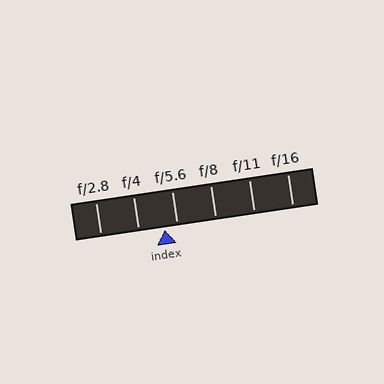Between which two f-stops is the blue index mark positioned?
The index mark is between f/4 and f/5.6.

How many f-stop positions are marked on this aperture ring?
There are 6 f-stop positions marked.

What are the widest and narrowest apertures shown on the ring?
The widest aperture shown is f/2.8 and the narrowest is f/16.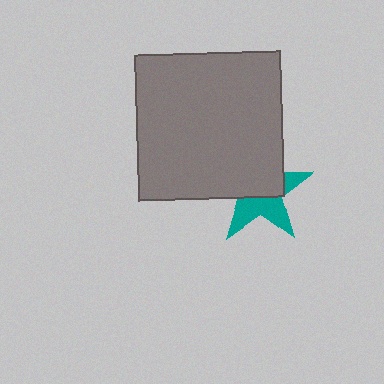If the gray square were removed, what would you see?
You would see the complete teal star.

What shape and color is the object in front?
The object in front is a gray square.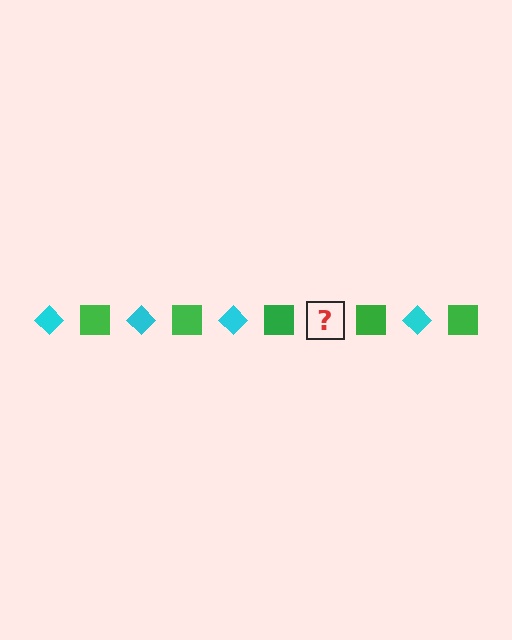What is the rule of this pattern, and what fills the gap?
The rule is that the pattern alternates between cyan diamond and green square. The gap should be filled with a cyan diamond.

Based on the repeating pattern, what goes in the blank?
The blank should be a cyan diamond.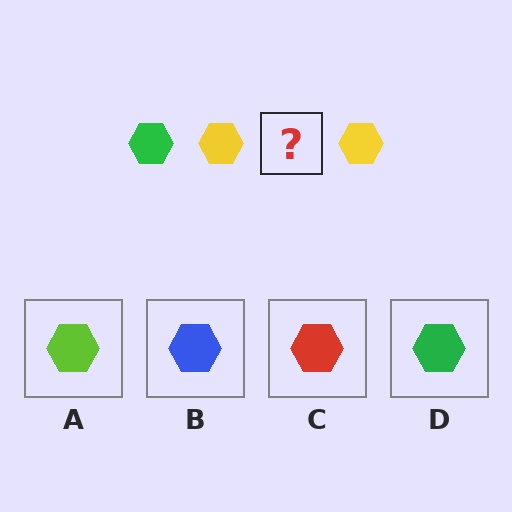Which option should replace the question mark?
Option D.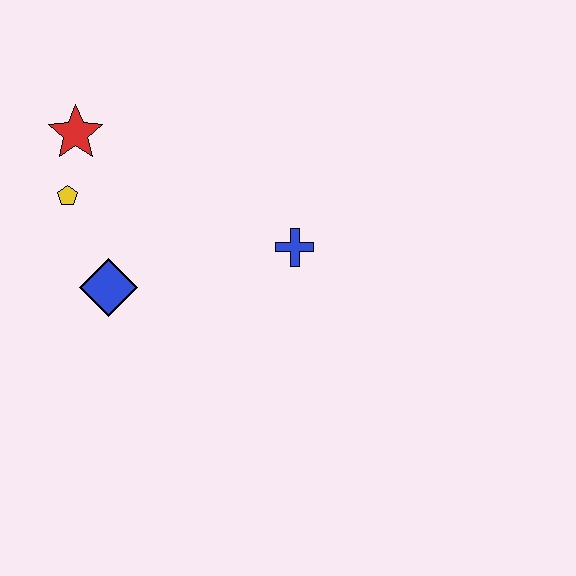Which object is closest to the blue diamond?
The yellow pentagon is closest to the blue diamond.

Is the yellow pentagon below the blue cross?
No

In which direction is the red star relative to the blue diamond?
The red star is above the blue diamond.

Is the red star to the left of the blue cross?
Yes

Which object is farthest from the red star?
The blue cross is farthest from the red star.